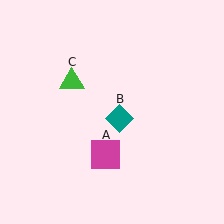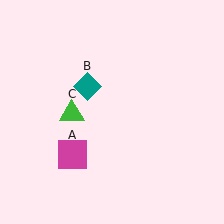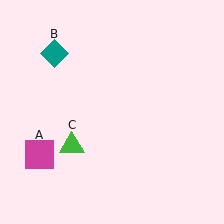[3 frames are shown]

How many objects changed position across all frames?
3 objects changed position: magenta square (object A), teal diamond (object B), green triangle (object C).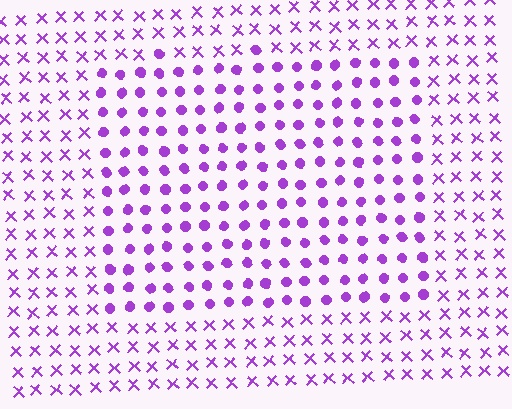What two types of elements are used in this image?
The image uses circles inside the rectangle region and X marks outside it.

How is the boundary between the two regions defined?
The boundary is defined by a change in element shape: circles inside vs. X marks outside. All elements share the same color and spacing.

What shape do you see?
I see a rectangle.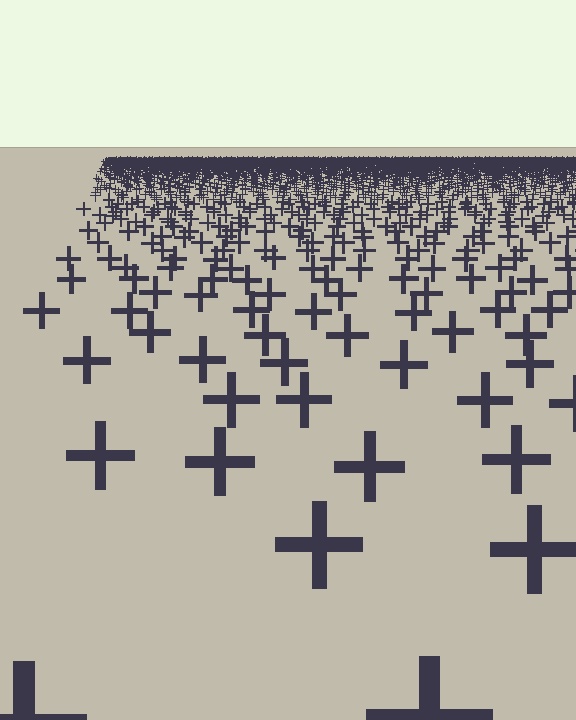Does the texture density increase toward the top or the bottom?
Density increases toward the top.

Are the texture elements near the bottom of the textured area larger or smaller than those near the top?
Larger. Near the bottom, elements are closer to the viewer and appear at a bigger on-screen size.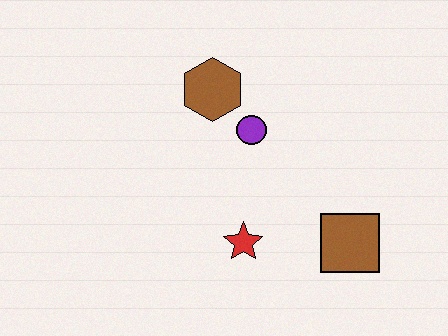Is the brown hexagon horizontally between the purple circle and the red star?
No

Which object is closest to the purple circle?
The brown hexagon is closest to the purple circle.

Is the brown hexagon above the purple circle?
Yes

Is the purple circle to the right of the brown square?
No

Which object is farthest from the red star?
The brown hexagon is farthest from the red star.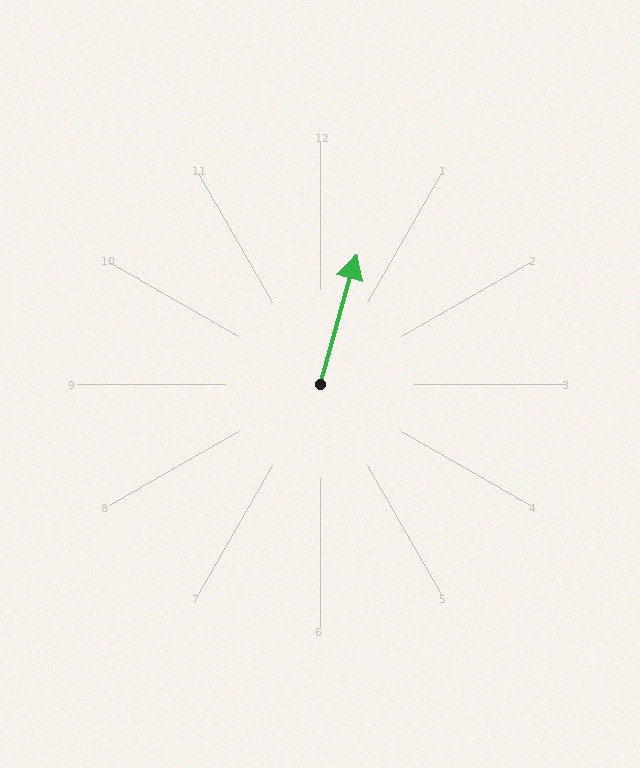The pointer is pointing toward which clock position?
Roughly 1 o'clock.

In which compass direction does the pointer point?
North.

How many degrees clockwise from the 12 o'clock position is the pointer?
Approximately 16 degrees.